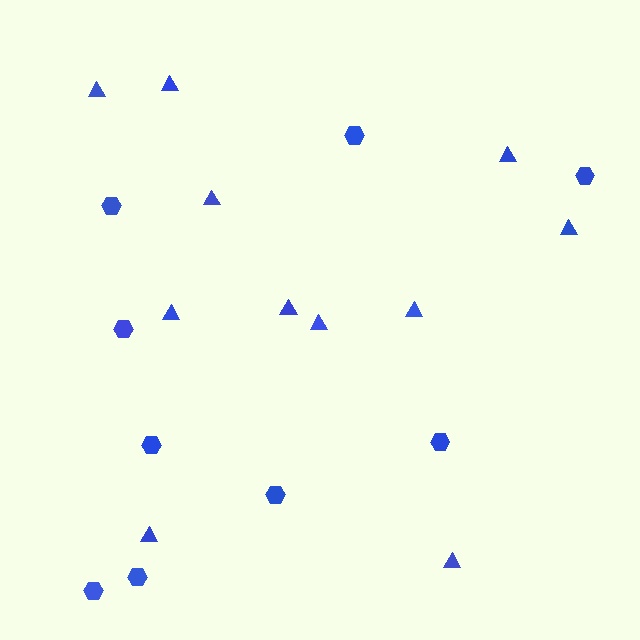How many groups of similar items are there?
There are 2 groups: one group of triangles (11) and one group of hexagons (9).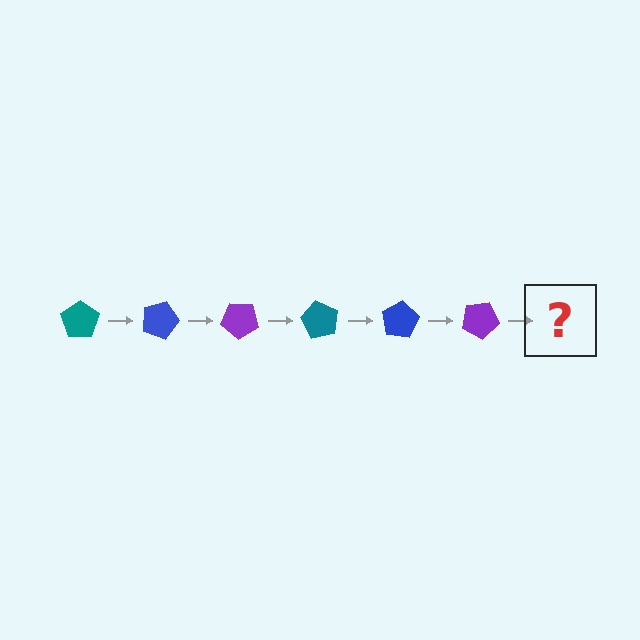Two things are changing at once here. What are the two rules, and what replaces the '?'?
The two rules are that it rotates 20 degrees each step and the color cycles through teal, blue, and purple. The '?' should be a teal pentagon, rotated 120 degrees from the start.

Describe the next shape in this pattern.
It should be a teal pentagon, rotated 120 degrees from the start.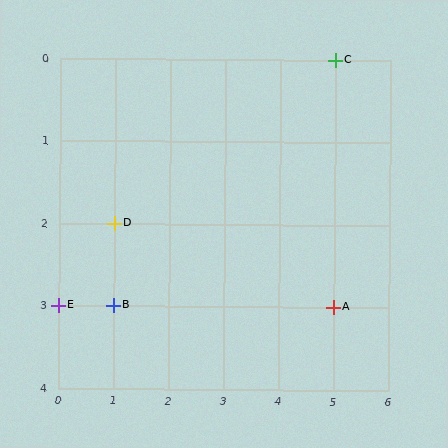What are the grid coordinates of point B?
Point B is at grid coordinates (1, 3).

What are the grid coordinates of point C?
Point C is at grid coordinates (5, 0).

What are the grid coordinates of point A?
Point A is at grid coordinates (5, 3).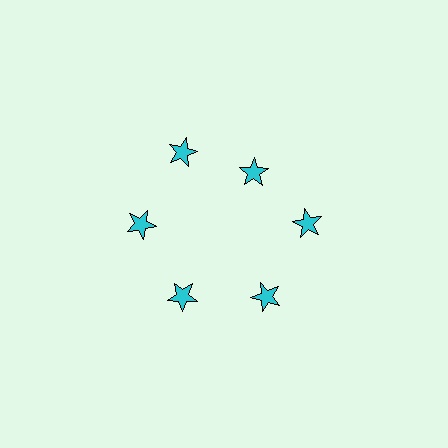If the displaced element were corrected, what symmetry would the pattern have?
It would have 6-fold rotational symmetry — the pattern would map onto itself every 60 degrees.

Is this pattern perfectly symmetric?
No. The 6 cyan stars are arranged in a ring, but one element near the 1 o'clock position is pulled inward toward the center, breaking the 6-fold rotational symmetry.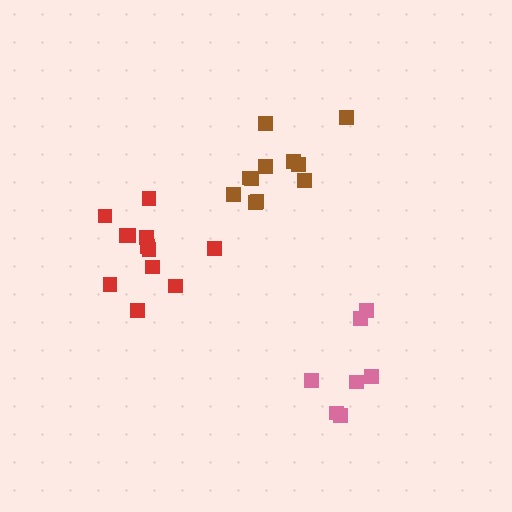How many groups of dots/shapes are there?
There are 3 groups.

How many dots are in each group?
Group 1: 12 dots, Group 2: 11 dots, Group 3: 7 dots (30 total).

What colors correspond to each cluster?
The clusters are colored: red, brown, pink.